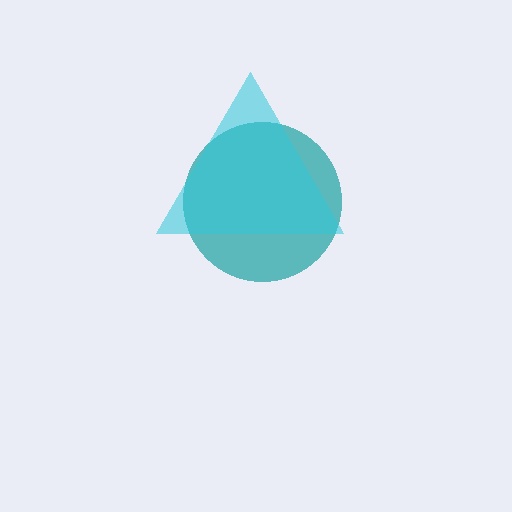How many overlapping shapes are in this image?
There are 2 overlapping shapes in the image.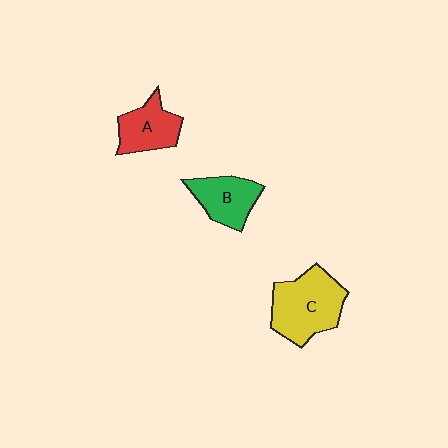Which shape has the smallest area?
Shape A (red).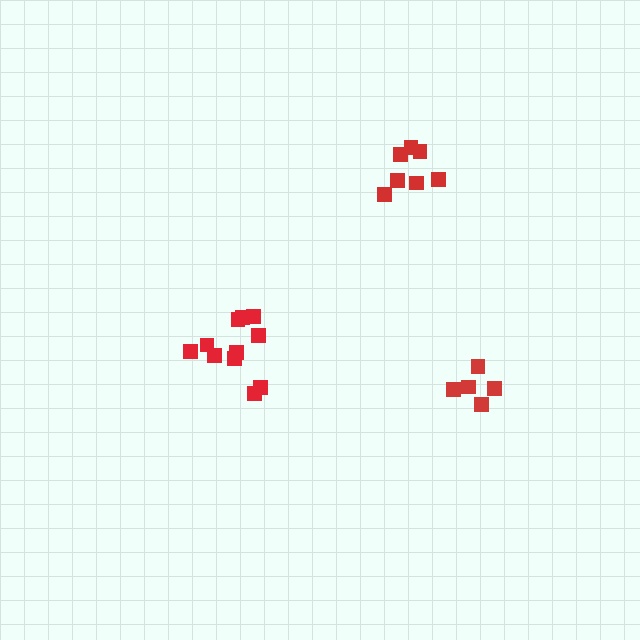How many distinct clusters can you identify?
There are 3 distinct clusters.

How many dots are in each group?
Group 1: 5 dots, Group 2: 11 dots, Group 3: 7 dots (23 total).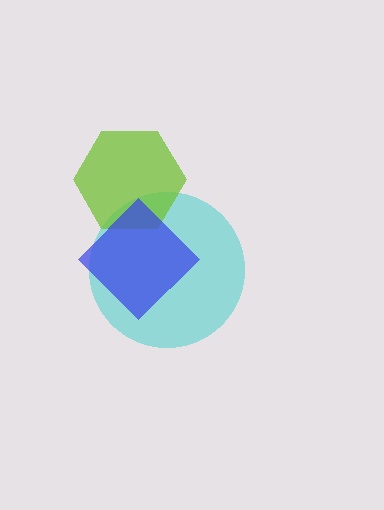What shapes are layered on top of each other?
The layered shapes are: a cyan circle, a lime hexagon, a blue diamond.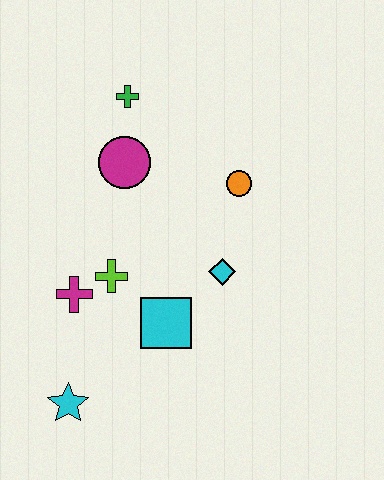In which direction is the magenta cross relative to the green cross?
The magenta cross is below the green cross.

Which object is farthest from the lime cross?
The green cross is farthest from the lime cross.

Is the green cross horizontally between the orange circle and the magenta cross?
Yes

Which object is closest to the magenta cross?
The lime cross is closest to the magenta cross.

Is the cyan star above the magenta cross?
No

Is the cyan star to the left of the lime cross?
Yes